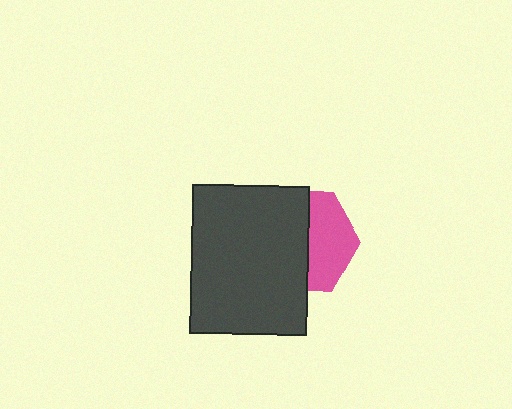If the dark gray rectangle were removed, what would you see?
You would see the complete pink hexagon.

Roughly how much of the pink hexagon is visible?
A small part of it is visible (roughly 44%).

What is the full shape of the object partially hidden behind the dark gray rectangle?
The partially hidden object is a pink hexagon.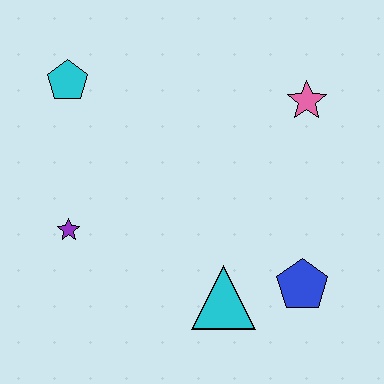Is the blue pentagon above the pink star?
No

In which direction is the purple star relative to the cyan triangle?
The purple star is to the left of the cyan triangle.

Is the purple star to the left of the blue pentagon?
Yes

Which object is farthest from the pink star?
The purple star is farthest from the pink star.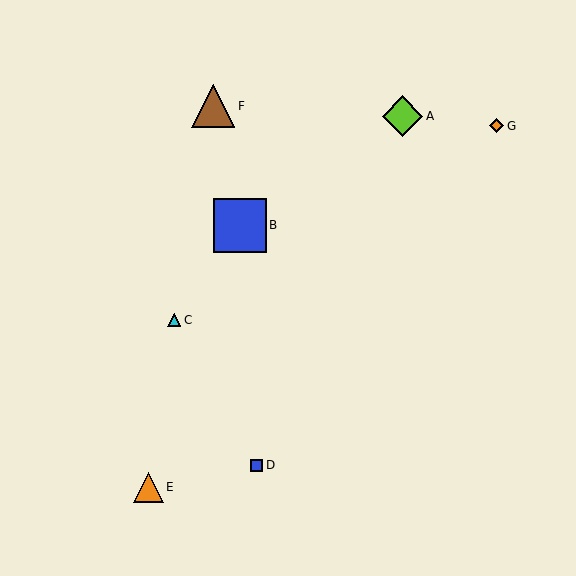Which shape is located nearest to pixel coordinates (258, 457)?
The blue square (labeled D) at (257, 465) is nearest to that location.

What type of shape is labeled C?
Shape C is a cyan triangle.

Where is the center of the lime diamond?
The center of the lime diamond is at (403, 116).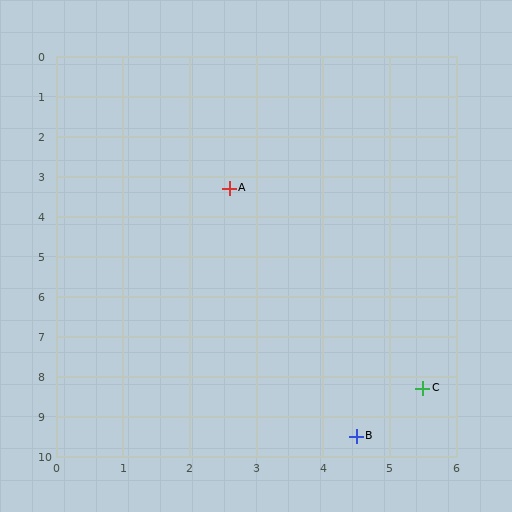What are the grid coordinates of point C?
Point C is at approximately (5.5, 8.3).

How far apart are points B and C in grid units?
Points B and C are about 1.6 grid units apart.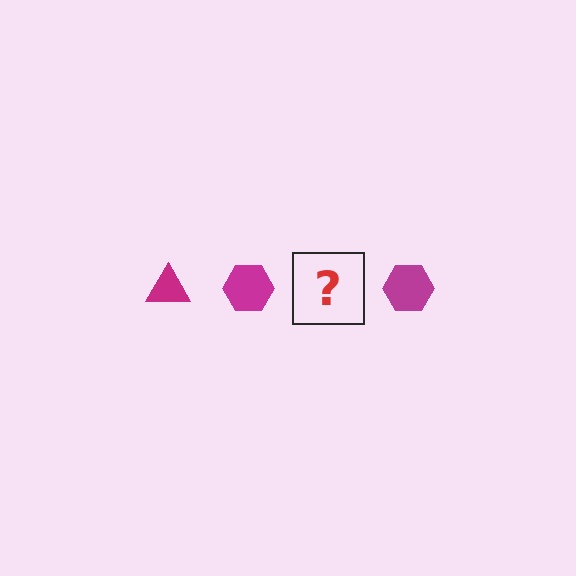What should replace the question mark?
The question mark should be replaced with a magenta triangle.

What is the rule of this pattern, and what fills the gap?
The rule is that the pattern cycles through triangle, hexagon shapes in magenta. The gap should be filled with a magenta triangle.